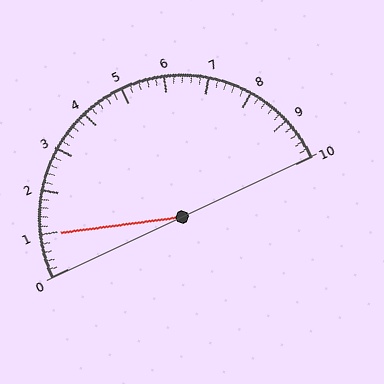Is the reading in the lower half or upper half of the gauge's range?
The reading is in the lower half of the range (0 to 10).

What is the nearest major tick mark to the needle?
The nearest major tick mark is 1.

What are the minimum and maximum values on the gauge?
The gauge ranges from 0 to 10.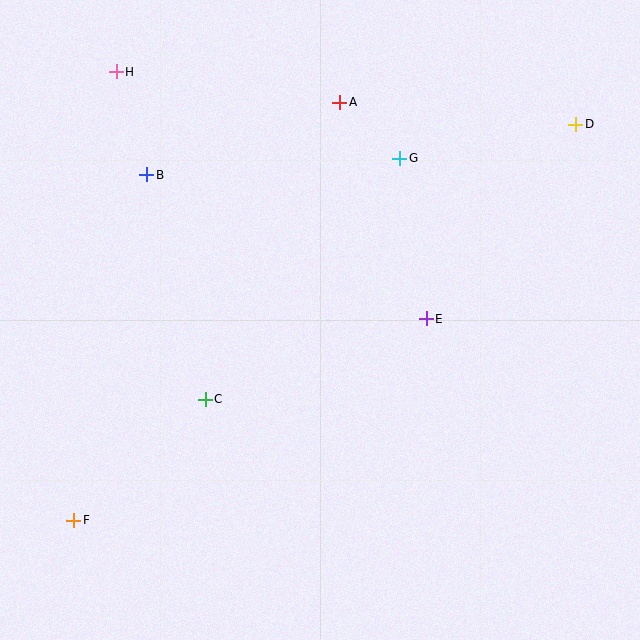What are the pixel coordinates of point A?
Point A is at (340, 102).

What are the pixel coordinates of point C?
Point C is at (205, 399).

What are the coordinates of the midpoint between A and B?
The midpoint between A and B is at (243, 139).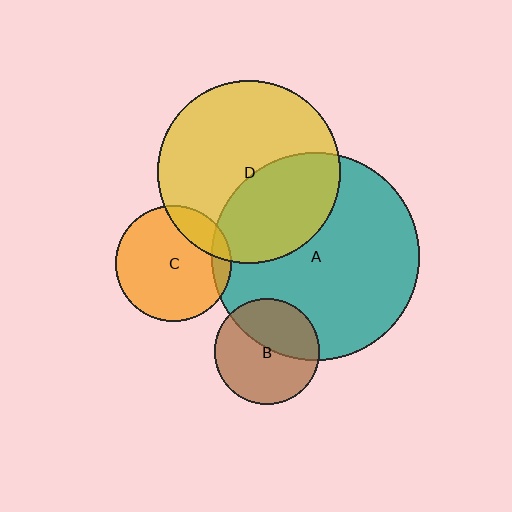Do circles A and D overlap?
Yes.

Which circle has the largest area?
Circle A (teal).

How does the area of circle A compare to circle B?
Approximately 3.9 times.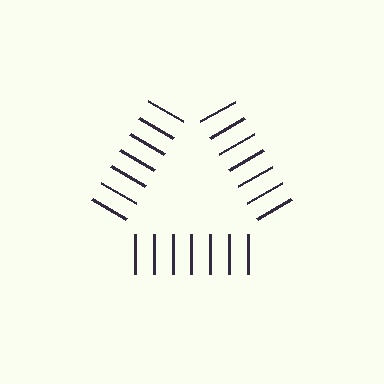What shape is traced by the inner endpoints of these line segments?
An illusory triangle — the line segments terminate on its edges but no continuous stroke is drawn.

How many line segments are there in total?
21 — 7 along each of the 3 edges.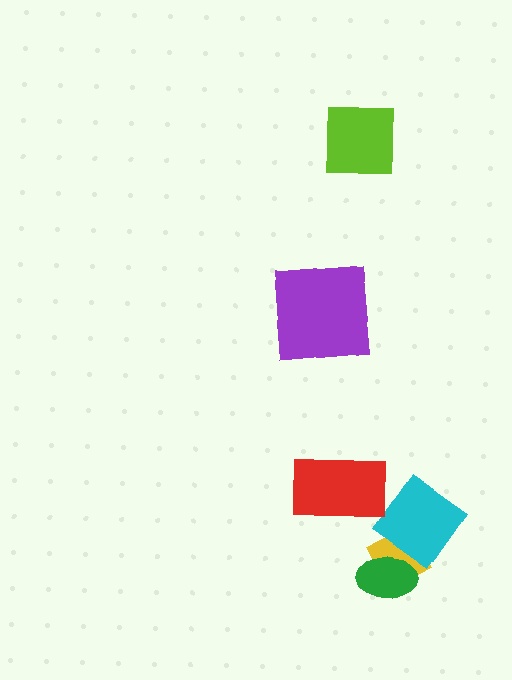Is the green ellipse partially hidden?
Yes, it is partially covered by another shape.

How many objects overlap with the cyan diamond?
2 objects overlap with the cyan diamond.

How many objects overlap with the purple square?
0 objects overlap with the purple square.